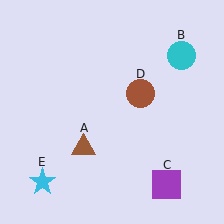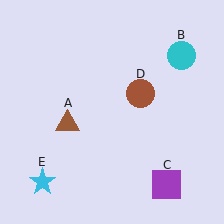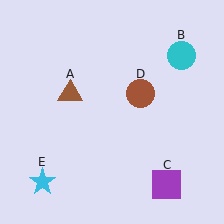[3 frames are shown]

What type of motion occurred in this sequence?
The brown triangle (object A) rotated clockwise around the center of the scene.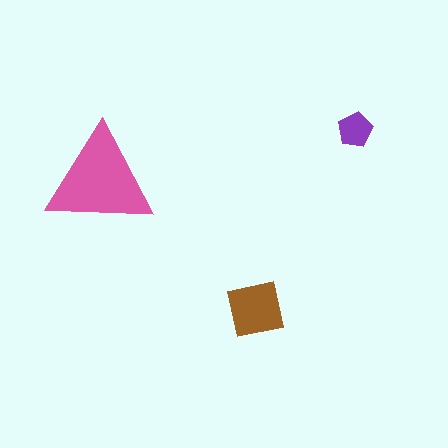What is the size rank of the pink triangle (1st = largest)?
1st.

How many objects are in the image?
There are 3 objects in the image.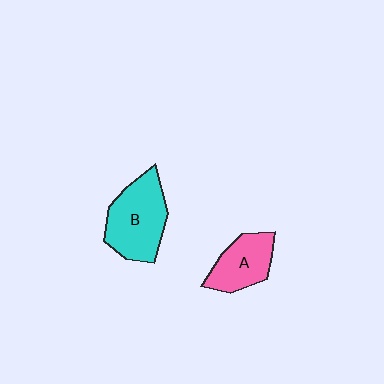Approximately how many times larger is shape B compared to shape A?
Approximately 1.4 times.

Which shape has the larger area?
Shape B (cyan).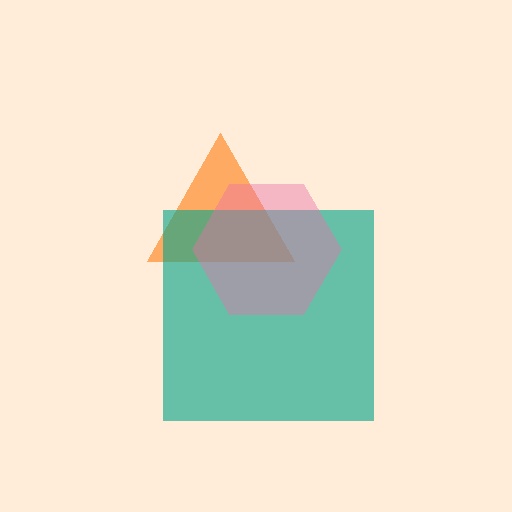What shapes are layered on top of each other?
The layered shapes are: an orange triangle, a teal square, a pink hexagon.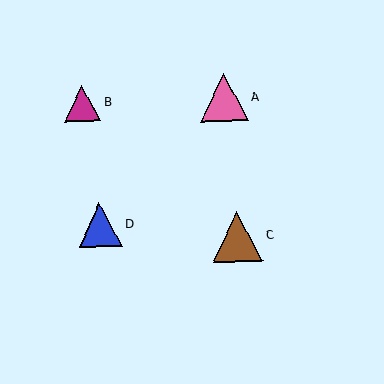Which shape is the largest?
The brown triangle (labeled C) is the largest.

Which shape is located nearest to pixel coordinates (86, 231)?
The blue triangle (labeled D) at (100, 225) is nearest to that location.